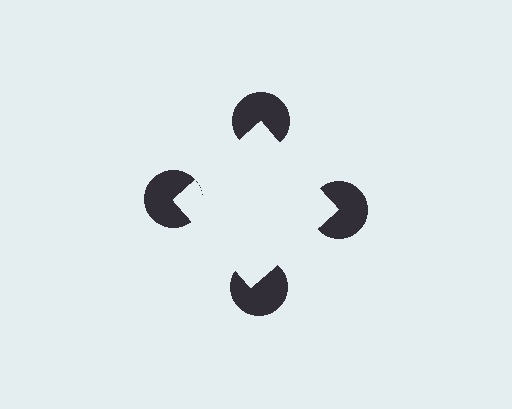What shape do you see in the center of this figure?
An illusory square — its edges are inferred from the aligned wedge cuts in the pac-man discs, not physically drawn.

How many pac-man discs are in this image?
There are 4 — one at each vertex of the illusory square.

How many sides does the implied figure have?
4 sides.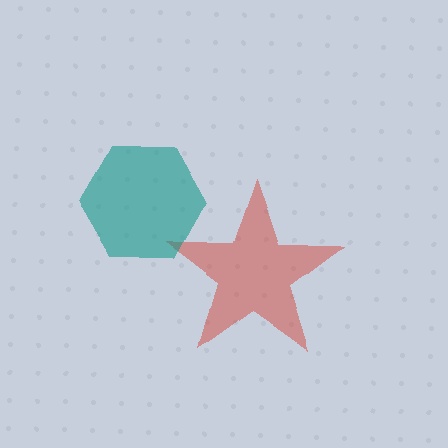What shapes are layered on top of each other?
The layered shapes are: a red star, a teal hexagon.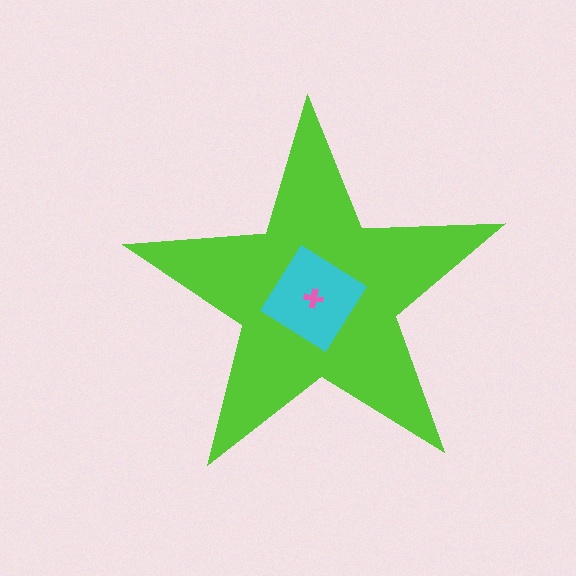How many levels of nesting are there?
3.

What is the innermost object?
The pink cross.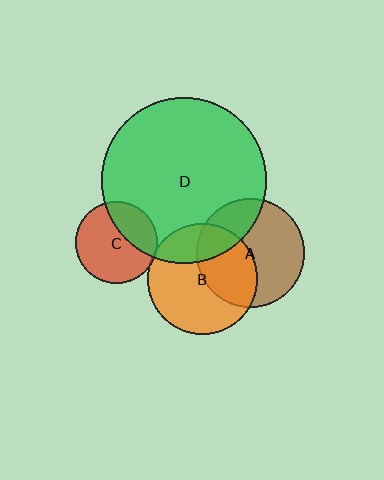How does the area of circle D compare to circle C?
Approximately 4.0 times.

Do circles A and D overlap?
Yes.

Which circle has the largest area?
Circle D (green).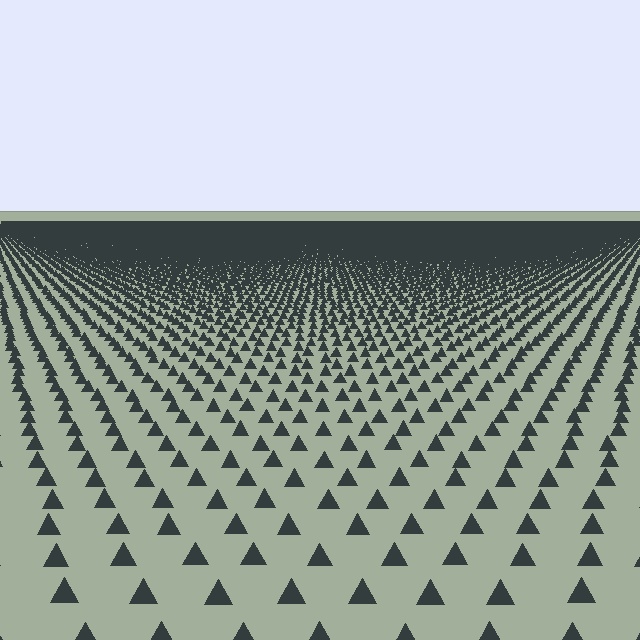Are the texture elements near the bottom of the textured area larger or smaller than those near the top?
Larger. Near the bottom, elements are closer to the viewer and appear at a bigger on-screen size.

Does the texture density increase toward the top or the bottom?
Density increases toward the top.